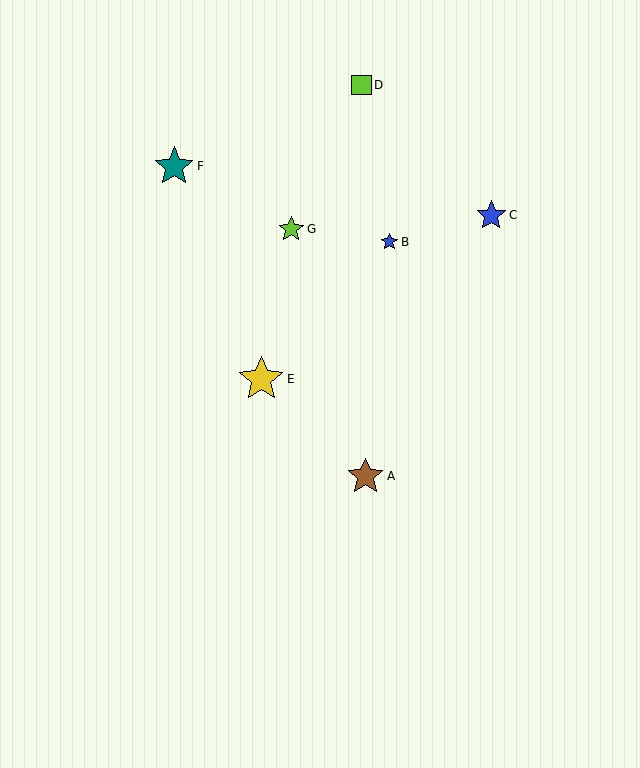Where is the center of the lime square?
The center of the lime square is at (362, 85).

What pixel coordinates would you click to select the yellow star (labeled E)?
Click at (261, 379) to select the yellow star E.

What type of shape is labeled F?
Shape F is a teal star.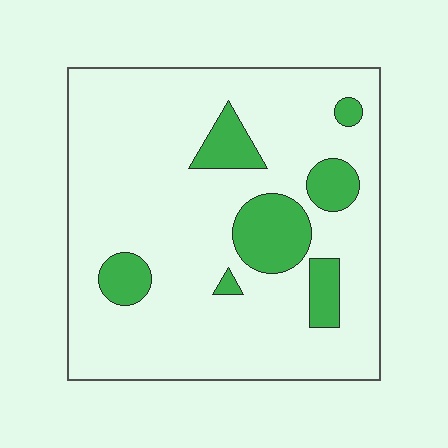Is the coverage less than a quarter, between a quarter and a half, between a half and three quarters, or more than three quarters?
Less than a quarter.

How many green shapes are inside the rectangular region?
7.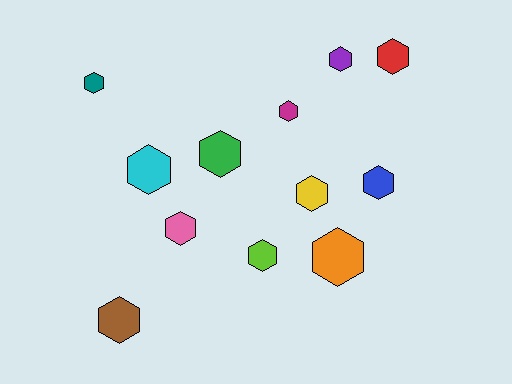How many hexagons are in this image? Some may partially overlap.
There are 12 hexagons.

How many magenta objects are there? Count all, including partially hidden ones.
There is 1 magenta object.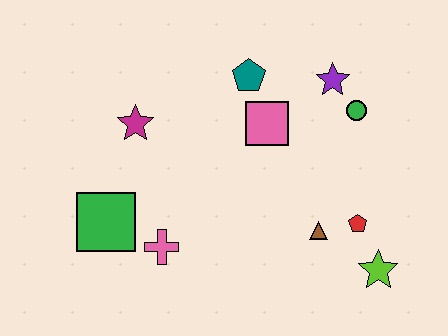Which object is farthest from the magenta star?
The lime star is farthest from the magenta star.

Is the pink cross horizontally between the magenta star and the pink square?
Yes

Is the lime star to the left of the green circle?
No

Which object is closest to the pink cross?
The green square is closest to the pink cross.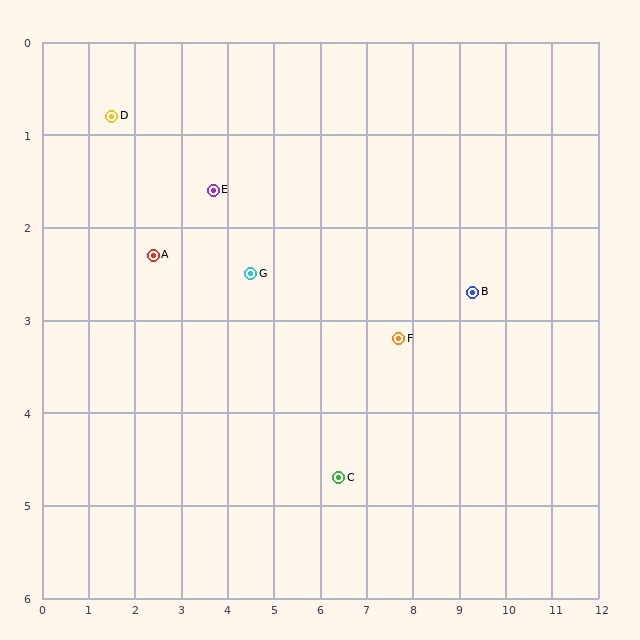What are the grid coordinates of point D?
Point D is at approximately (1.5, 0.8).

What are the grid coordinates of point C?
Point C is at approximately (6.4, 4.7).